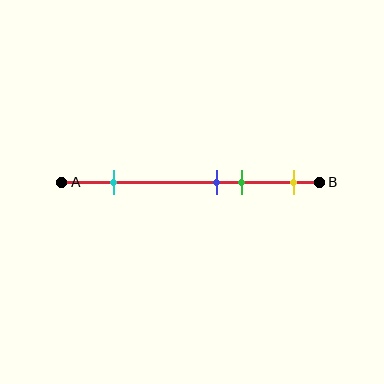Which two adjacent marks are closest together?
The blue and green marks are the closest adjacent pair.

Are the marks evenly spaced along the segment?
No, the marks are not evenly spaced.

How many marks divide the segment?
There are 4 marks dividing the segment.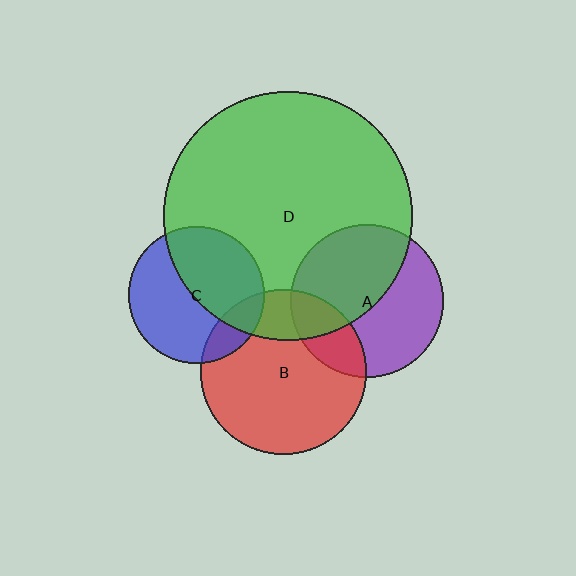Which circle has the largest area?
Circle D (green).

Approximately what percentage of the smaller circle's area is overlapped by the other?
Approximately 50%.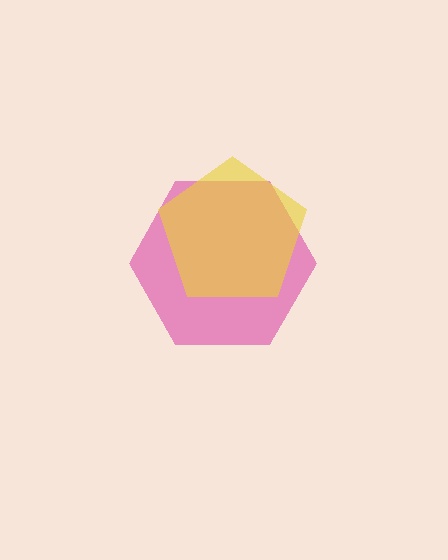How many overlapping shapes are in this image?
There are 2 overlapping shapes in the image.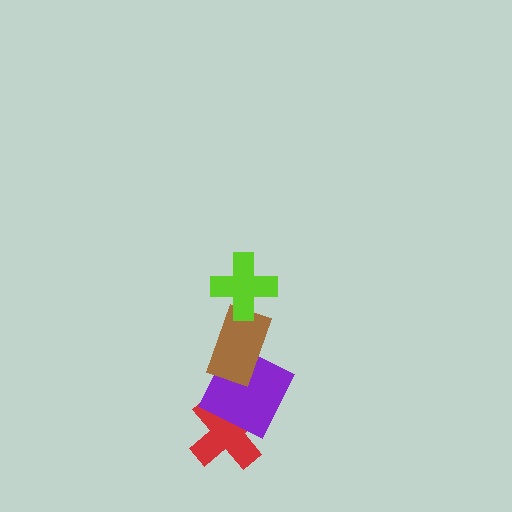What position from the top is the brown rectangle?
The brown rectangle is 2nd from the top.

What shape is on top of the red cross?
The purple square is on top of the red cross.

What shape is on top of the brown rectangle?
The lime cross is on top of the brown rectangle.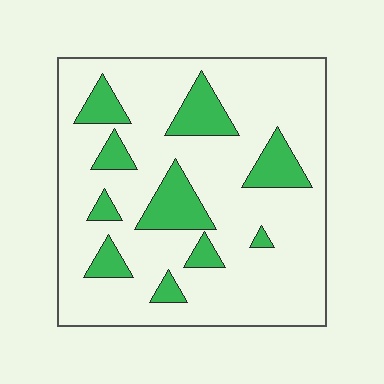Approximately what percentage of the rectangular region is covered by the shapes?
Approximately 20%.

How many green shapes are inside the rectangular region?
10.